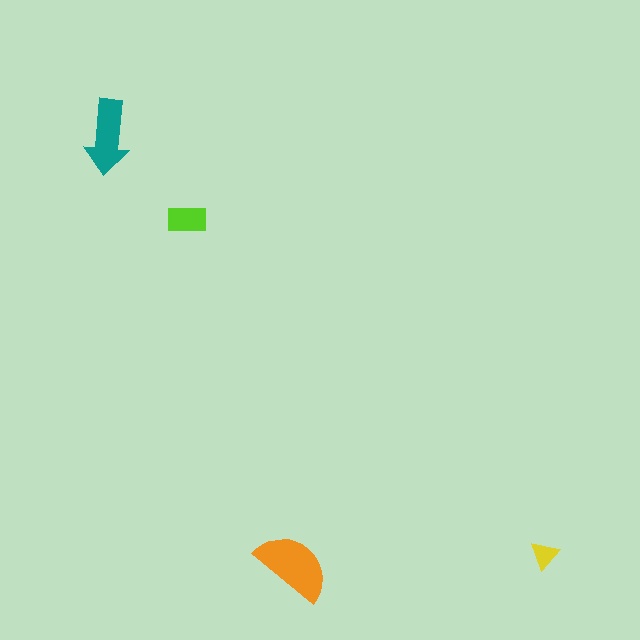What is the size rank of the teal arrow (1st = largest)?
2nd.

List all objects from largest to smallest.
The orange semicircle, the teal arrow, the lime rectangle, the yellow triangle.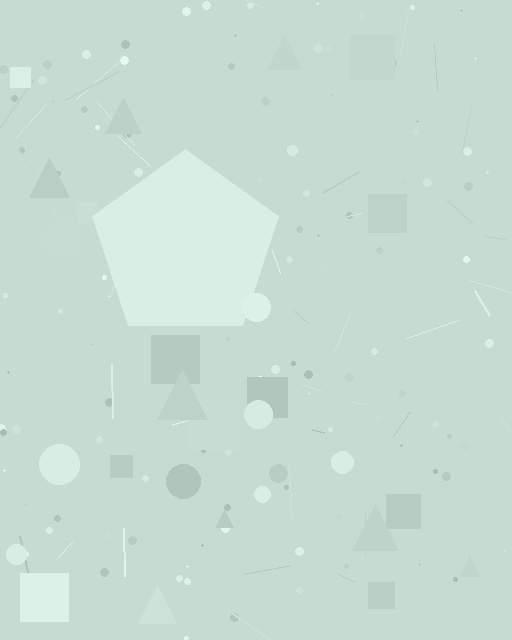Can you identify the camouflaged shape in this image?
The camouflaged shape is a pentagon.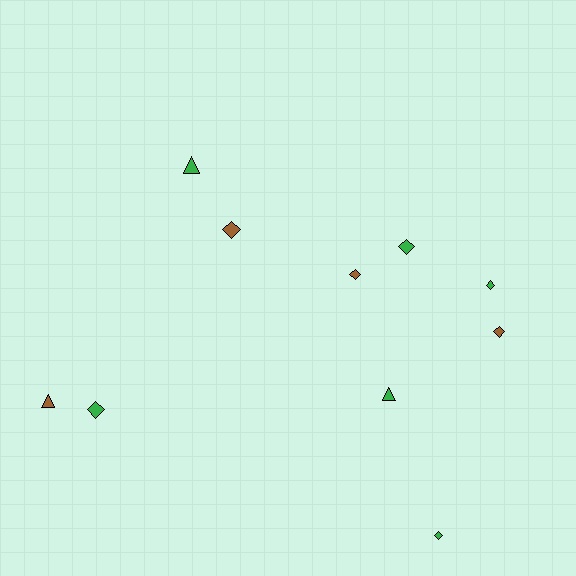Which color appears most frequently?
Green, with 6 objects.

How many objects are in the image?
There are 10 objects.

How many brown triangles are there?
There is 1 brown triangle.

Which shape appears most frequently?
Diamond, with 7 objects.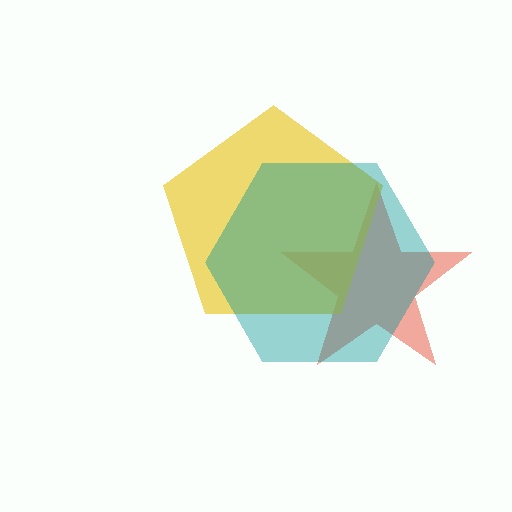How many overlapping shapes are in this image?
There are 3 overlapping shapes in the image.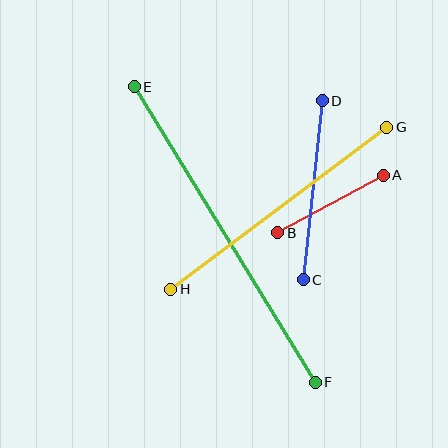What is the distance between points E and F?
The distance is approximately 346 pixels.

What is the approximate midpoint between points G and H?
The midpoint is at approximately (279, 208) pixels.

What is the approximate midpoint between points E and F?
The midpoint is at approximately (225, 234) pixels.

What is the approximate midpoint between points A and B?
The midpoint is at approximately (331, 204) pixels.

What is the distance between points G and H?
The distance is approximately 270 pixels.